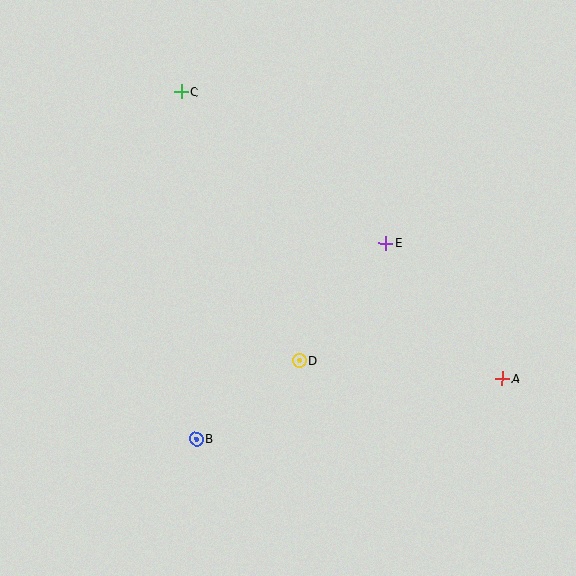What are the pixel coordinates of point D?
Point D is at (299, 361).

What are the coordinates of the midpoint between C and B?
The midpoint between C and B is at (189, 265).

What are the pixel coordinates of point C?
Point C is at (181, 92).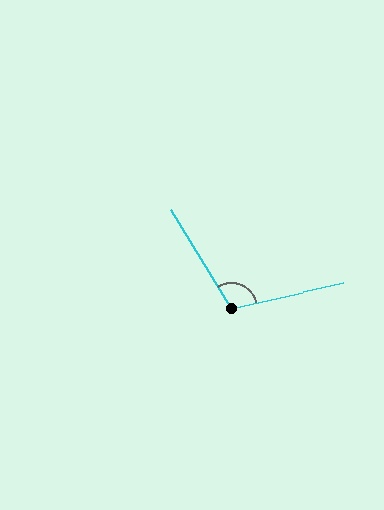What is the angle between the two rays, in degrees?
Approximately 109 degrees.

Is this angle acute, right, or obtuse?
It is obtuse.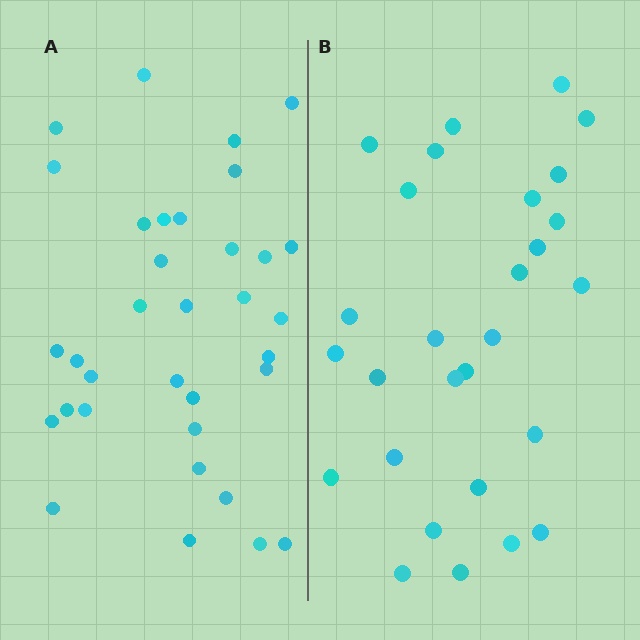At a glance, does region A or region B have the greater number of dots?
Region A (the left region) has more dots.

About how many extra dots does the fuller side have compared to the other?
Region A has about 6 more dots than region B.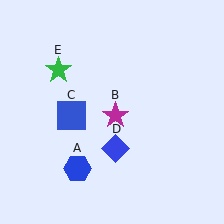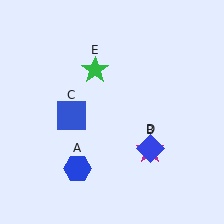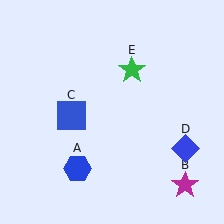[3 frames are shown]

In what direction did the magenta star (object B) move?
The magenta star (object B) moved down and to the right.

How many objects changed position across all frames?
3 objects changed position: magenta star (object B), blue diamond (object D), green star (object E).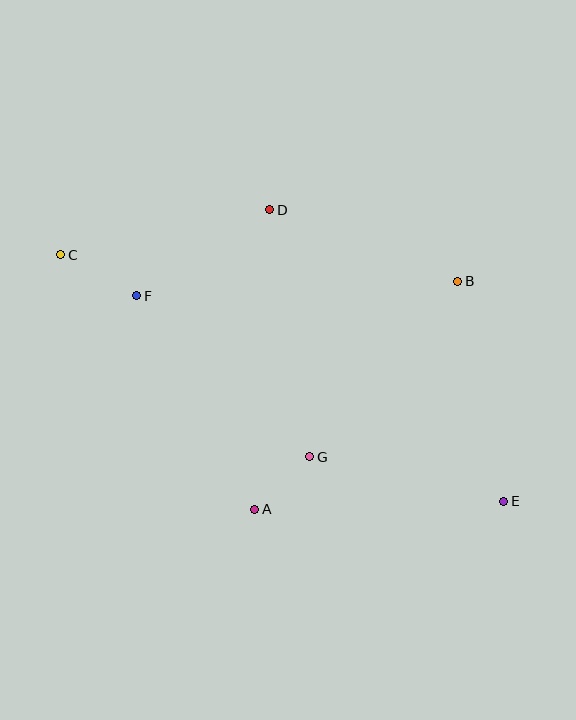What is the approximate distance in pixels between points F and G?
The distance between F and G is approximately 236 pixels.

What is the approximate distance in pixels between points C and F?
The distance between C and F is approximately 87 pixels.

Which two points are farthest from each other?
Points C and E are farthest from each other.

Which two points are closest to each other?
Points A and G are closest to each other.